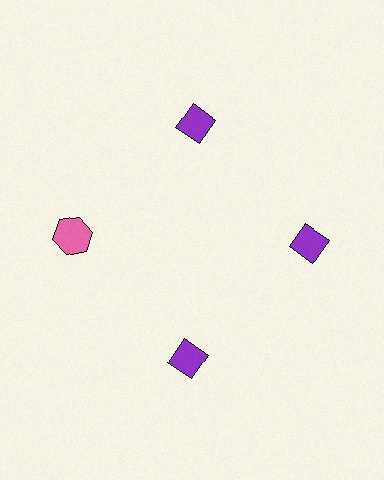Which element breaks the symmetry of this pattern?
The pink hexagon at roughly the 9 o'clock position breaks the symmetry. All other shapes are purple diamonds.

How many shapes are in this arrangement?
There are 4 shapes arranged in a ring pattern.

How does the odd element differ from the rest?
It differs in both color (pink instead of purple) and shape (hexagon instead of diamond).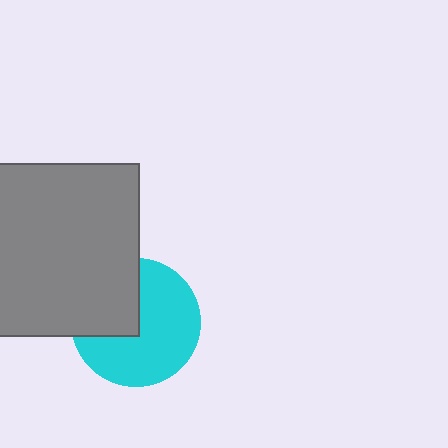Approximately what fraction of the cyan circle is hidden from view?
Roughly 34% of the cyan circle is hidden behind the gray square.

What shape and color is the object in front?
The object in front is a gray square.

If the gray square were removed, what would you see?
You would see the complete cyan circle.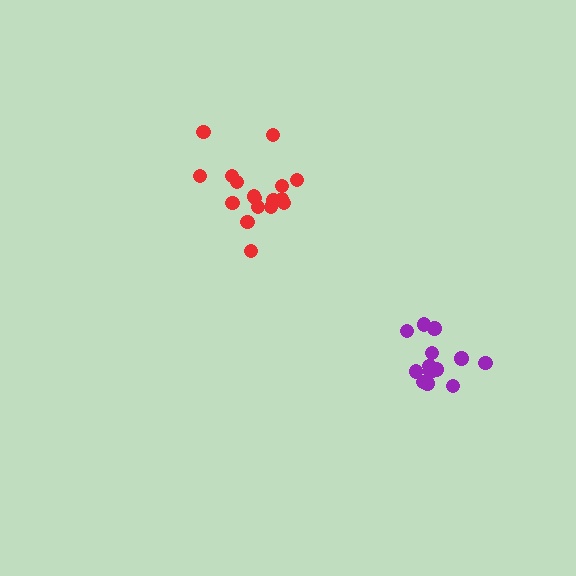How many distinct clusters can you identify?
There are 2 distinct clusters.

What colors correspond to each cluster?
The clusters are colored: red, purple.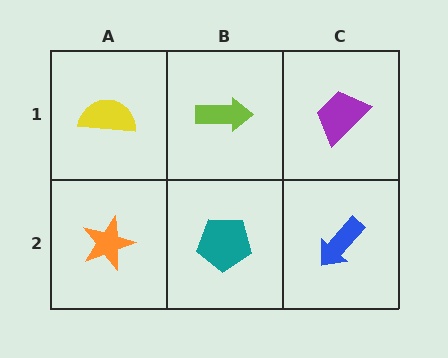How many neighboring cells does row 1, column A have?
2.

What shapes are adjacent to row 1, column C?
A blue arrow (row 2, column C), a lime arrow (row 1, column B).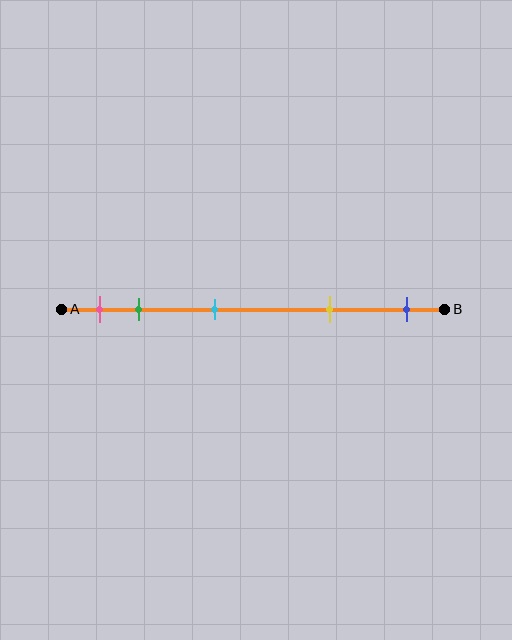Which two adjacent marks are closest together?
The pink and green marks are the closest adjacent pair.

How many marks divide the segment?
There are 5 marks dividing the segment.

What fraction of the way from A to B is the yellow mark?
The yellow mark is approximately 70% (0.7) of the way from A to B.